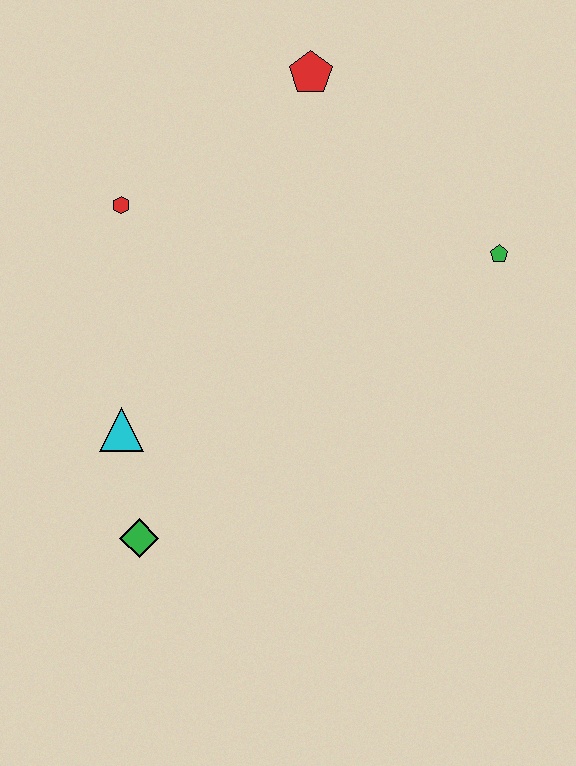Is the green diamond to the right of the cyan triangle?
Yes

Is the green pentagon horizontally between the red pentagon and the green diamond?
No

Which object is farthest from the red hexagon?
The green pentagon is farthest from the red hexagon.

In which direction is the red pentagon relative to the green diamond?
The red pentagon is above the green diamond.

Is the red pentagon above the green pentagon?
Yes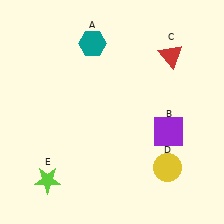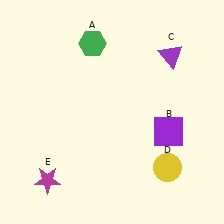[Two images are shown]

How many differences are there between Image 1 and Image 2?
There are 3 differences between the two images.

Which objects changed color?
A changed from teal to green. C changed from red to purple. E changed from lime to magenta.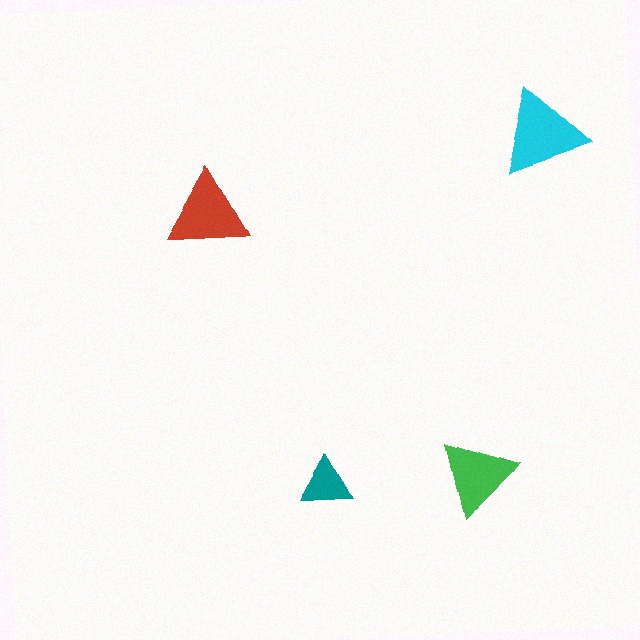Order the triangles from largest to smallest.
the cyan one, the red one, the green one, the teal one.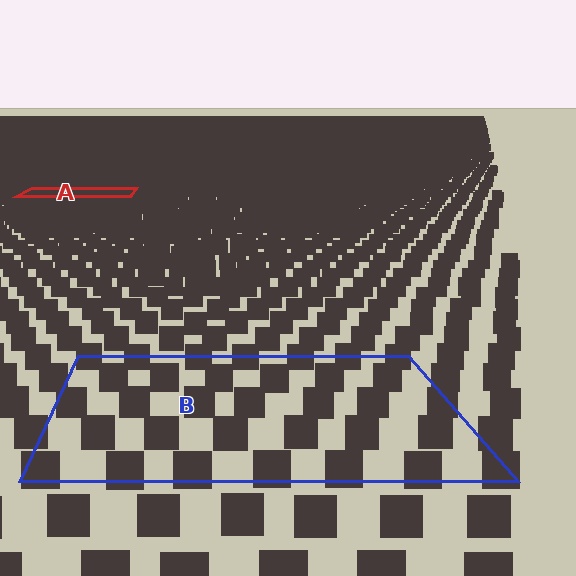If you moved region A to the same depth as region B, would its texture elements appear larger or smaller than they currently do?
They would appear larger. At a closer depth, the same texture elements are projected at a bigger on-screen size.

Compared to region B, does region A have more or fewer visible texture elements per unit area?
Region A has more texture elements per unit area — they are packed more densely because it is farther away.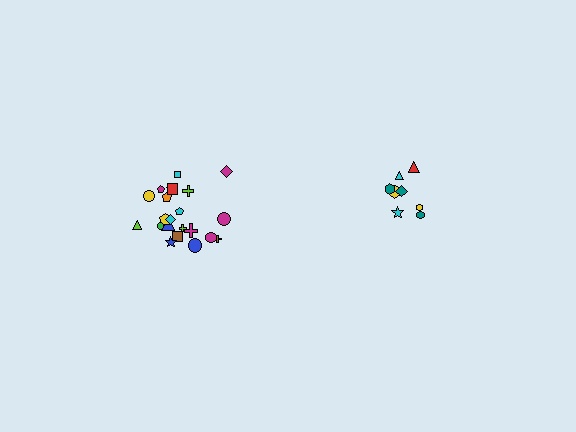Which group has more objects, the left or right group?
The left group.